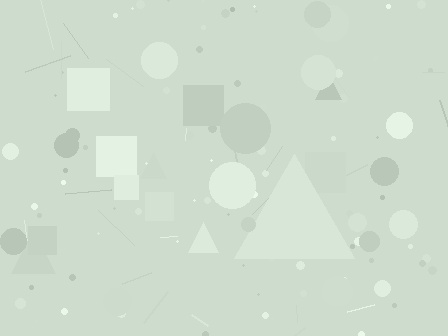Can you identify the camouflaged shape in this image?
The camouflaged shape is a triangle.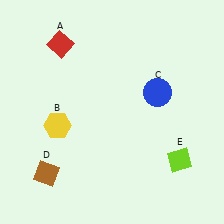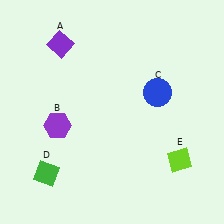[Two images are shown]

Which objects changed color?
A changed from red to purple. B changed from yellow to purple. D changed from brown to green.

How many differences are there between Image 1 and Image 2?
There are 3 differences between the two images.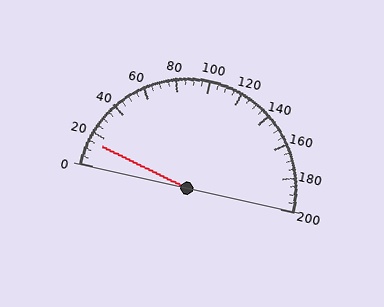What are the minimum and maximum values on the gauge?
The gauge ranges from 0 to 200.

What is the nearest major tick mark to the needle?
The nearest major tick mark is 20.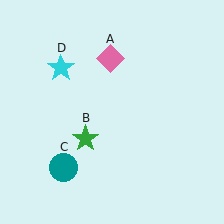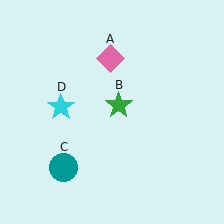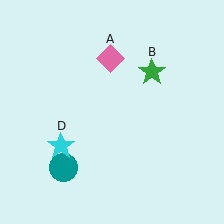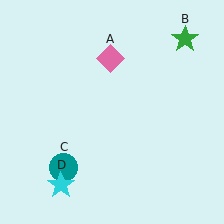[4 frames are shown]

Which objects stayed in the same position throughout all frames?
Pink diamond (object A) and teal circle (object C) remained stationary.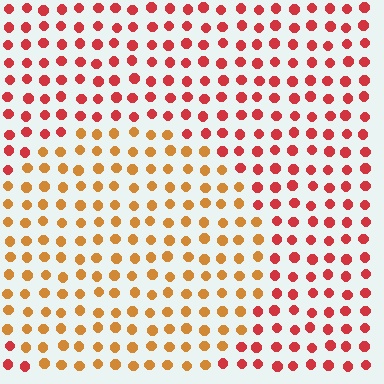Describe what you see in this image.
The image is filled with small red elements in a uniform arrangement. A circle-shaped region is visible where the elements are tinted to a slightly different hue, forming a subtle color boundary.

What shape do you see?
I see a circle.